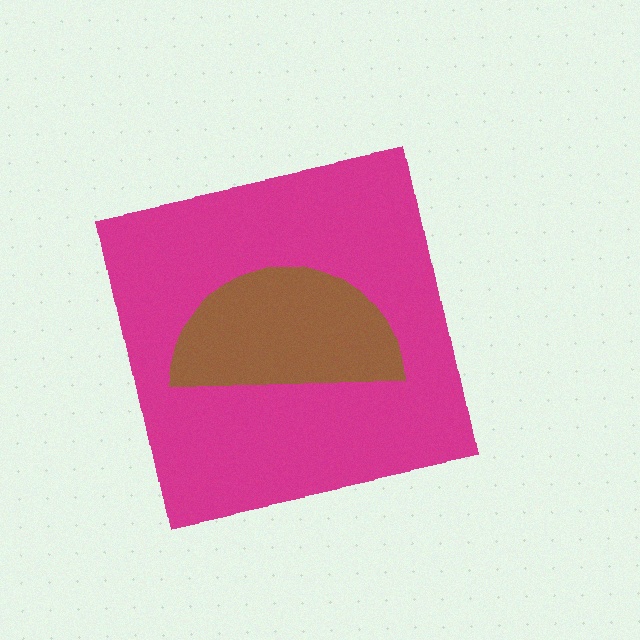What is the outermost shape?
The magenta square.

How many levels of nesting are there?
2.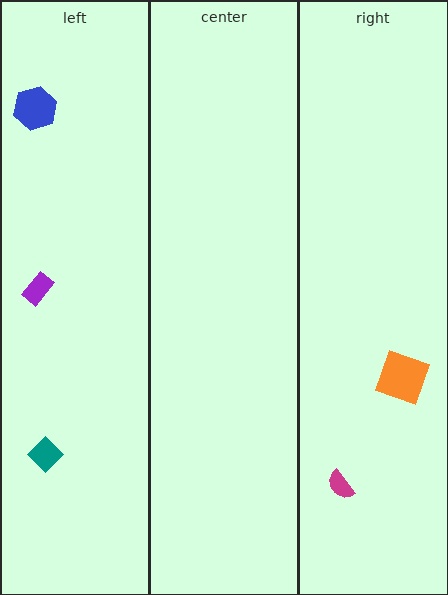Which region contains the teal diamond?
The left region.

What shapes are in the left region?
The teal diamond, the purple rectangle, the blue hexagon.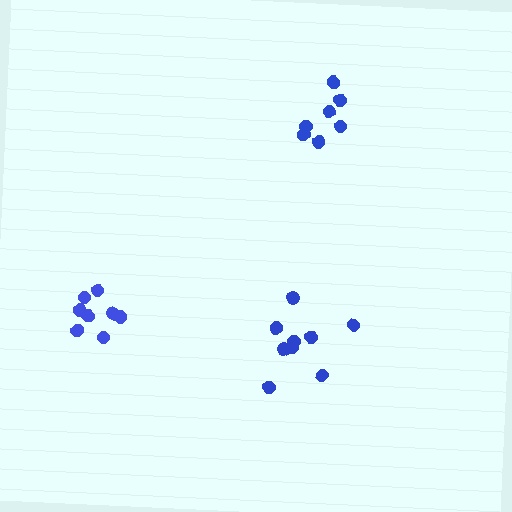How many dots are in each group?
Group 1: 9 dots, Group 2: 7 dots, Group 3: 8 dots (24 total).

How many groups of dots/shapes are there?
There are 3 groups.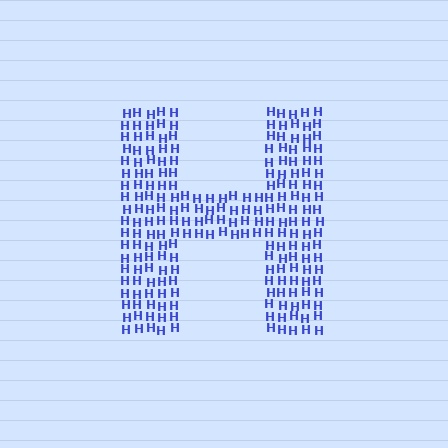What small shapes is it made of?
It is made of small letter H's.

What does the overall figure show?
The overall figure shows the letter H.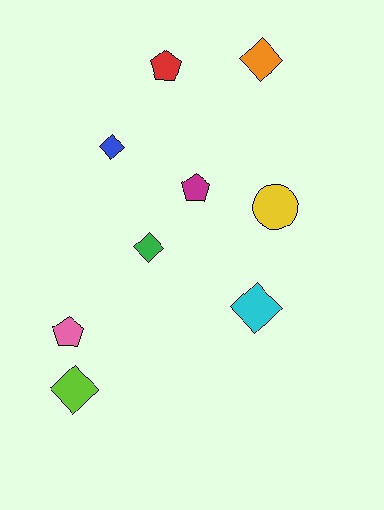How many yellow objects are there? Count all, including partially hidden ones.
There is 1 yellow object.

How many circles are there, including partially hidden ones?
There is 1 circle.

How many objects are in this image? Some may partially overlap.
There are 9 objects.